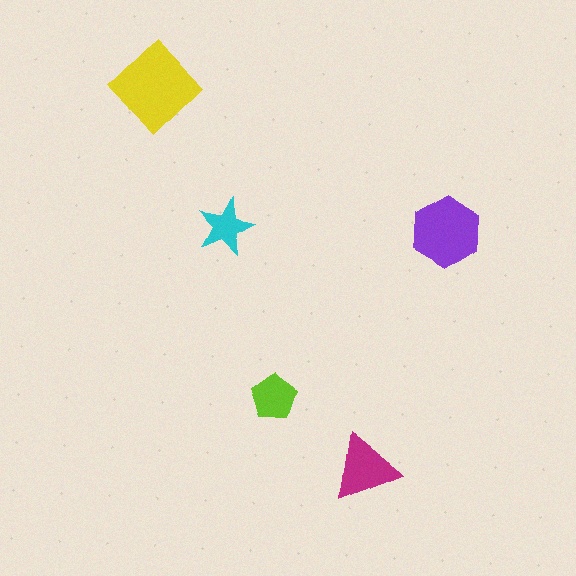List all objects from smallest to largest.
The cyan star, the lime pentagon, the magenta triangle, the purple hexagon, the yellow diamond.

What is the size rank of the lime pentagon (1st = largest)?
4th.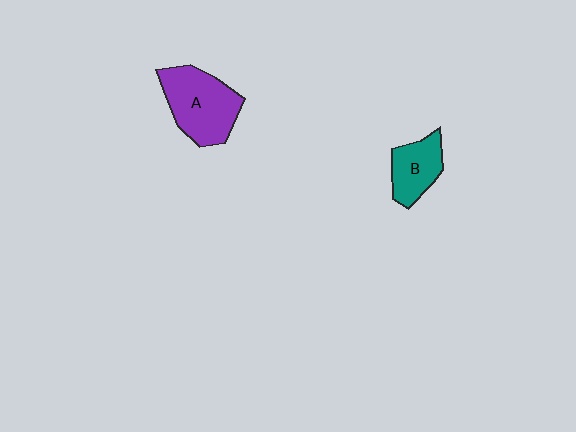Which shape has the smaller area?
Shape B (teal).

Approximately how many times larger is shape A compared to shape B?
Approximately 1.7 times.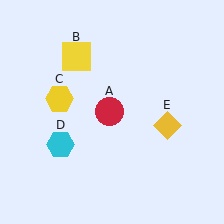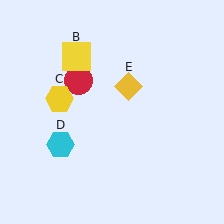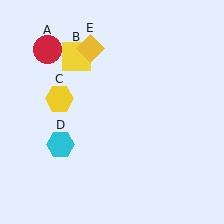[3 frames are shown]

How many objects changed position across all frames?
2 objects changed position: red circle (object A), yellow diamond (object E).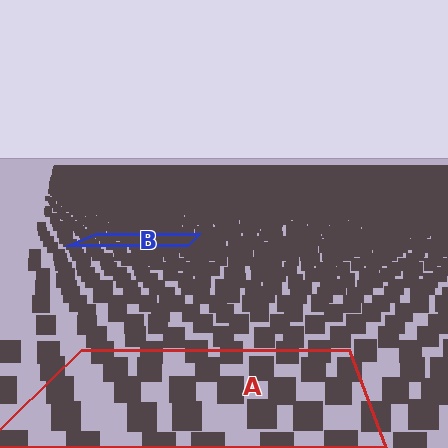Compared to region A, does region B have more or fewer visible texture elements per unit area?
Region B has more texture elements per unit area — they are packed more densely because it is farther away.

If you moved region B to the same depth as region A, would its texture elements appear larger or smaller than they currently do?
They would appear larger. At a closer depth, the same texture elements are projected at a bigger on-screen size.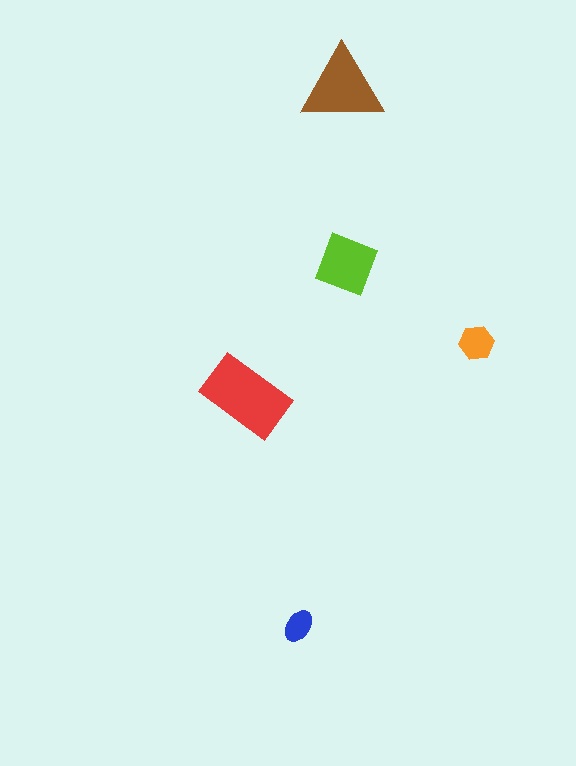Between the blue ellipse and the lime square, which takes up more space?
The lime square.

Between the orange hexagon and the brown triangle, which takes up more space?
The brown triangle.